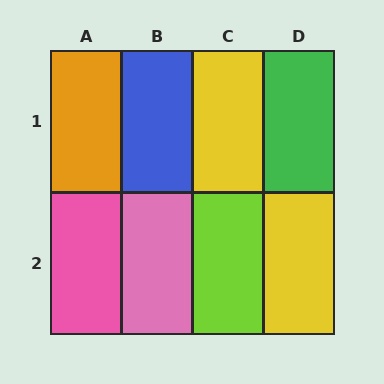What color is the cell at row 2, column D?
Yellow.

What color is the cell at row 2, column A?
Pink.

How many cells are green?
1 cell is green.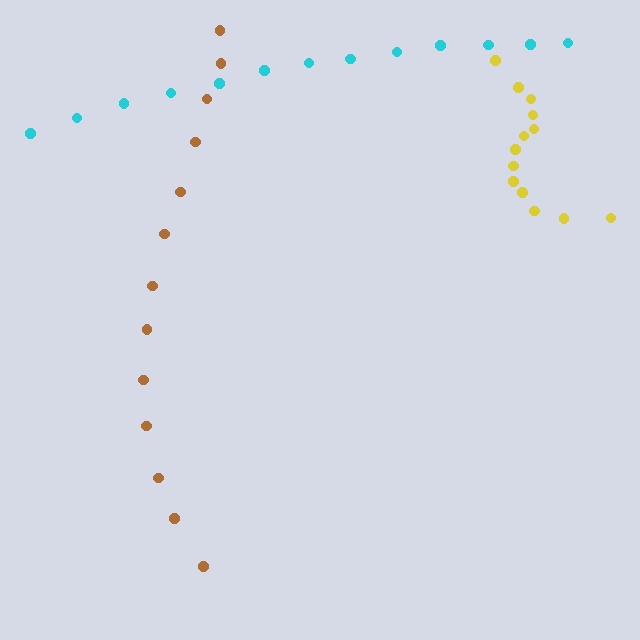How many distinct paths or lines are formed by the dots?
There are 3 distinct paths.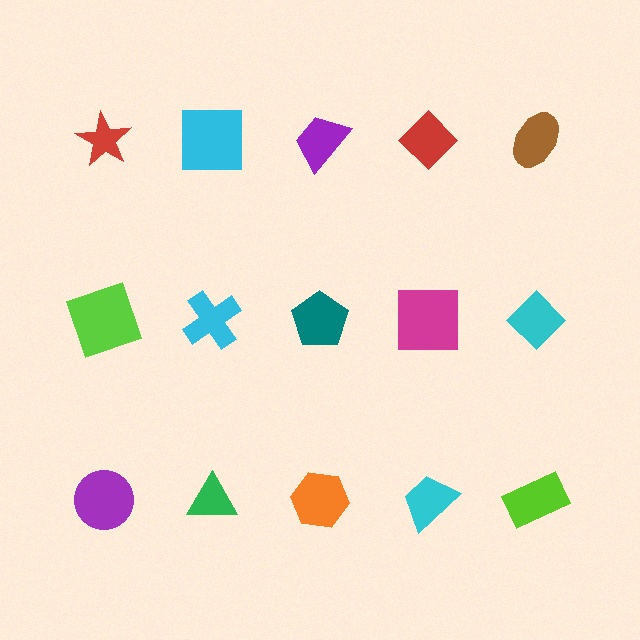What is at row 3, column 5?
A lime rectangle.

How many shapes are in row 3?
5 shapes.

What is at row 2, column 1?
A lime square.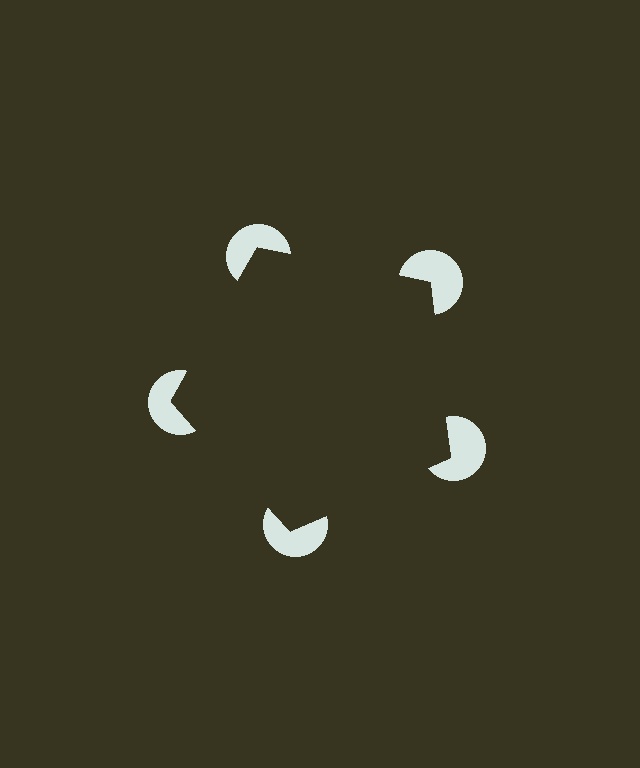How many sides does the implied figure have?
5 sides.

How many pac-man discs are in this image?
There are 5 — one at each vertex of the illusory pentagon.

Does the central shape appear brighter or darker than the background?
It typically appears slightly darker than the background, even though no actual brightness change is drawn.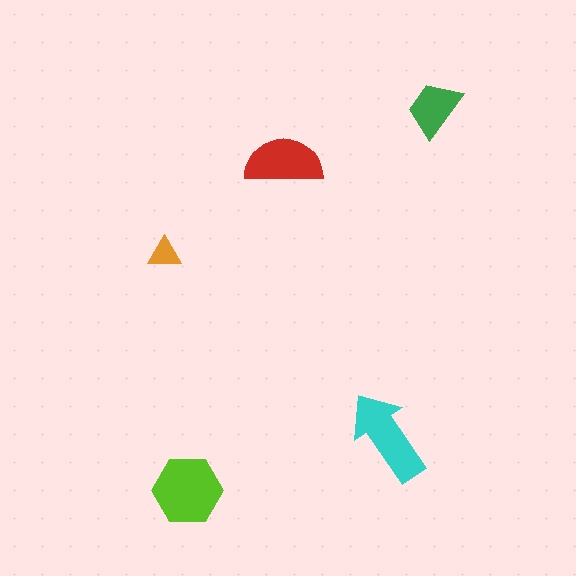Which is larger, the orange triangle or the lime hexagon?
The lime hexagon.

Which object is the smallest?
The orange triangle.